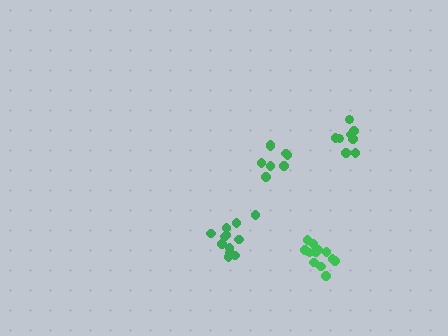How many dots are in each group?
Group 1: 8 dots, Group 2: 8 dots, Group 3: 12 dots, Group 4: 12 dots (40 total).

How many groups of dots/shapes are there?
There are 4 groups.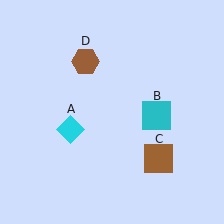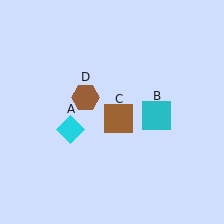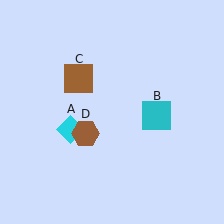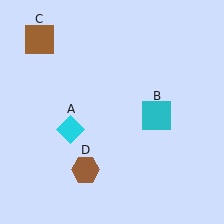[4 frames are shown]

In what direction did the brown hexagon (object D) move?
The brown hexagon (object D) moved down.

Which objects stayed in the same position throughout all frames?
Cyan diamond (object A) and cyan square (object B) remained stationary.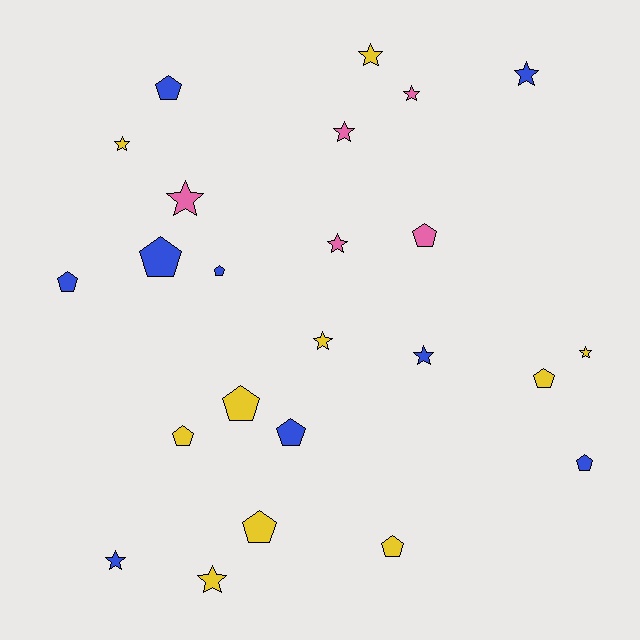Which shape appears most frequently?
Pentagon, with 12 objects.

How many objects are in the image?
There are 24 objects.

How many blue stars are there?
There are 3 blue stars.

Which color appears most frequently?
Yellow, with 10 objects.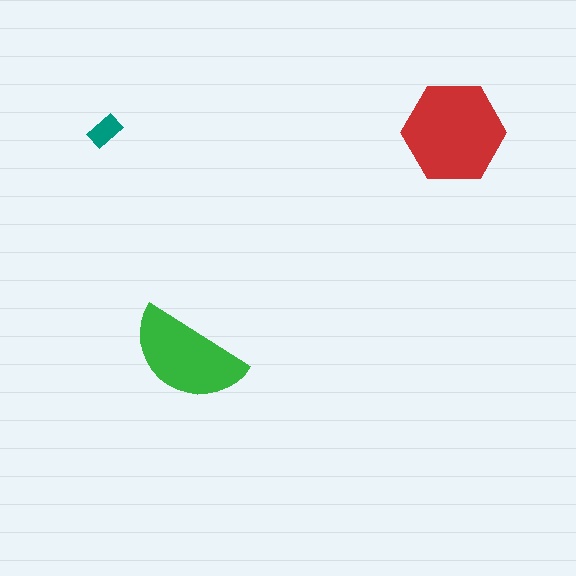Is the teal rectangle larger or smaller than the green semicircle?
Smaller.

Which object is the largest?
The red hexagon.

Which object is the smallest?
The teal rectangle.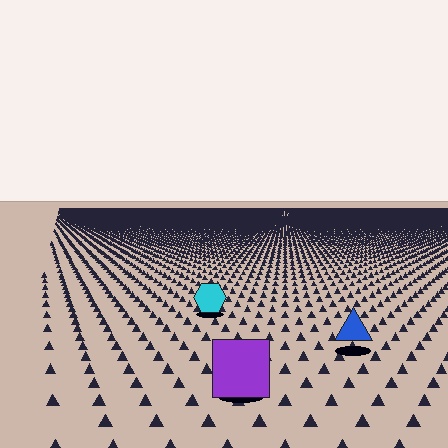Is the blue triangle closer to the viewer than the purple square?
No. The purple square is closer — you can tell from the texture gradient: the ground texture is coarser near it.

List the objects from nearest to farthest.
From nearest to farthest: the purple square, the blue triangle, the cyan hexagon.